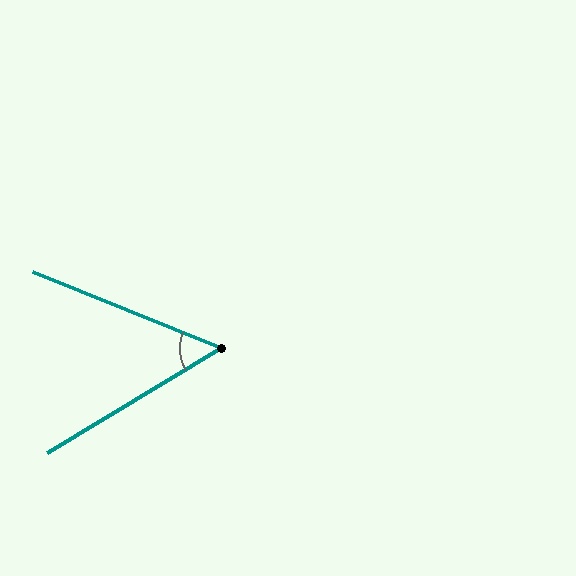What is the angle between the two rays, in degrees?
Approximately 53 degrees.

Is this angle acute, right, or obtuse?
It is acute.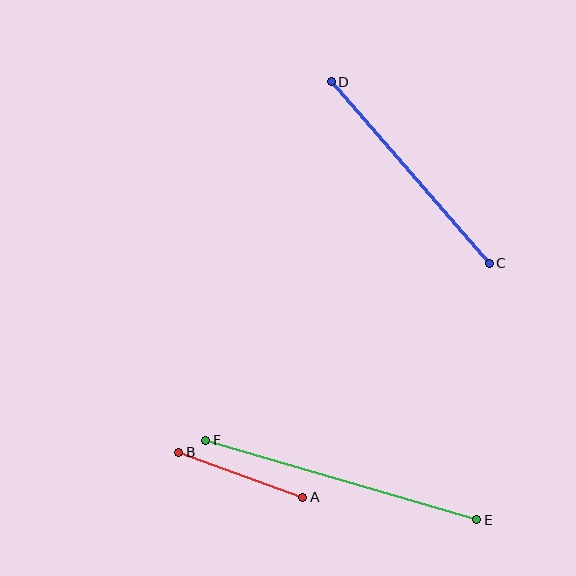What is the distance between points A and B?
The distance is approximately 132 pixels.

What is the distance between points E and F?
The distance is approximately 283 pixels.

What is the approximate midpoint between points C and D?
The midpoint is at approximately (410, 173) pixels.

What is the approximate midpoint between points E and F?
The midpoint is at approximately (341, 480) pixels.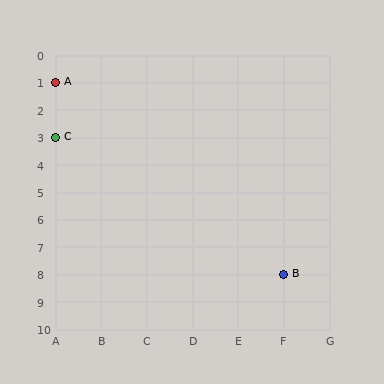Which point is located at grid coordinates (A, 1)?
Point A is at (A, 1).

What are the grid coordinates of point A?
Point A is at grid coordinates (A, 1).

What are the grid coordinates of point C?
Point C is at grid coordinates (A, 3).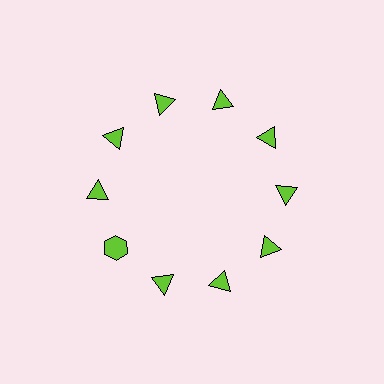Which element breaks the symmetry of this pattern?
The lime hexagon at roughly the 8 o'clock position breaks the symmetry. All other shapes are lime triangles.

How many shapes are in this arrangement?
There are 10 shapes arranged in a ring pattern.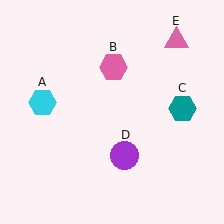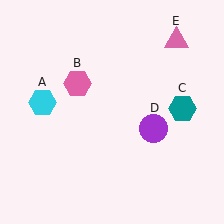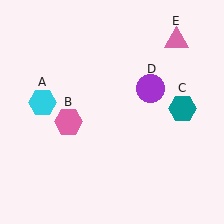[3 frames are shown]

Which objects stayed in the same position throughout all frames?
Cyan hexagon (object A) and teal hexagon (object C) and pink triangle (object E) remained stationary.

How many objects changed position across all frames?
2 objects changed position: pink hexagon (object B), purple circle (object D).